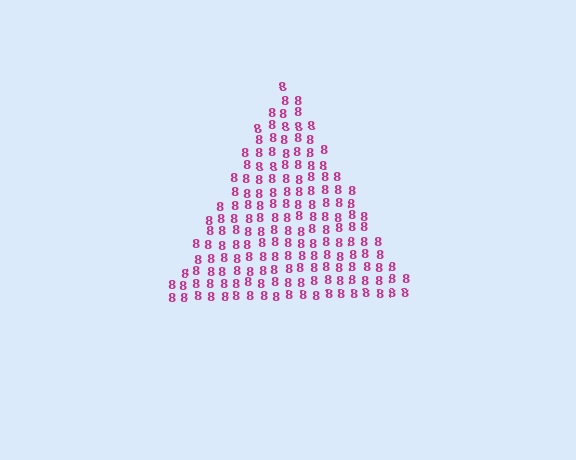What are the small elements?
The small elements are digit 8's.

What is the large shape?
The large shape is a triangle.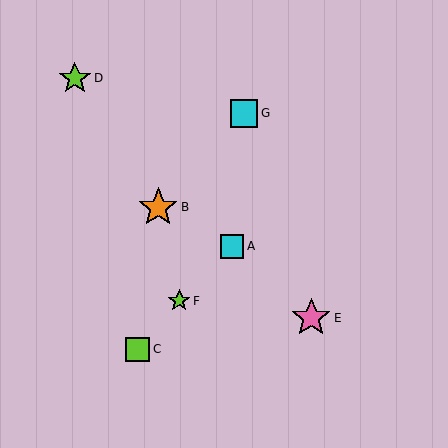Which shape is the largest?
The orange star (labeled B) is the largest.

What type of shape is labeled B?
Shape B is an orange star.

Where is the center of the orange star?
The center of the orange star is at (158, 207).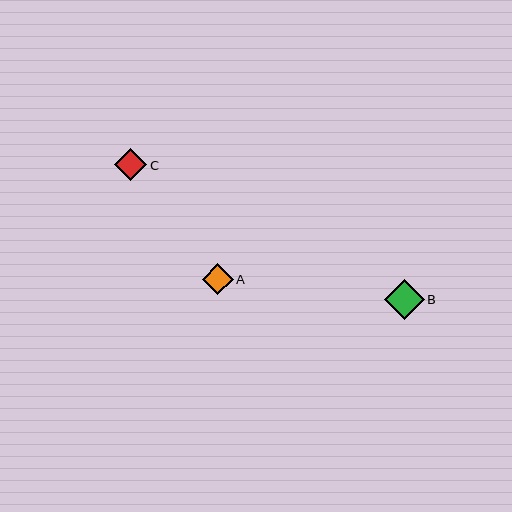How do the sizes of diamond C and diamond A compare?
Diamond C and diamond A are approximately the same size.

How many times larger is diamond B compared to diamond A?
Diamond B is approximately 1.3 times the size of diamond A.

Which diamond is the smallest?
Diamond A is the smallest with a size of approximately 31 pixels.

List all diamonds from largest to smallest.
From largest to smallest: B, C, A.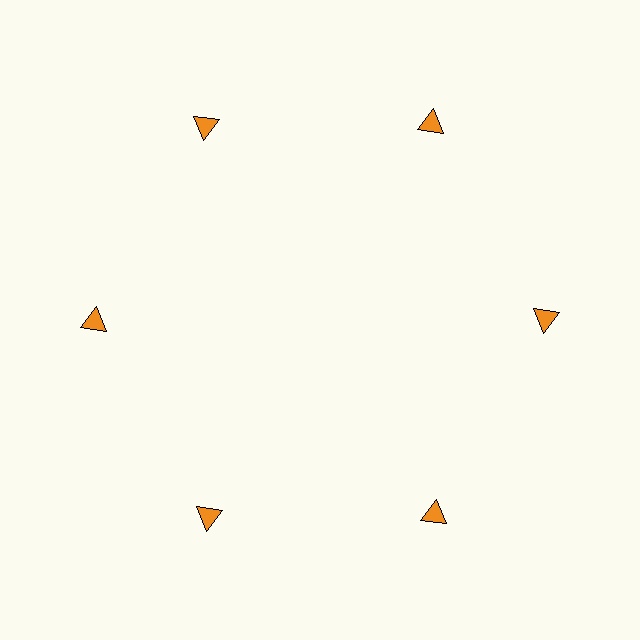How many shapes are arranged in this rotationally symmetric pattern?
There are 6 shapes, arranged in 6 groups of 1.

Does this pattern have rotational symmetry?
Yes, this pattern has 6-fold rotational symmetry. It looks the same after rotating 60 degrees around the center.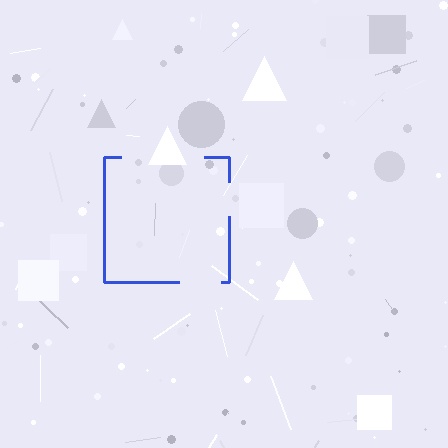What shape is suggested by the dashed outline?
The dashed outline suggests a square.